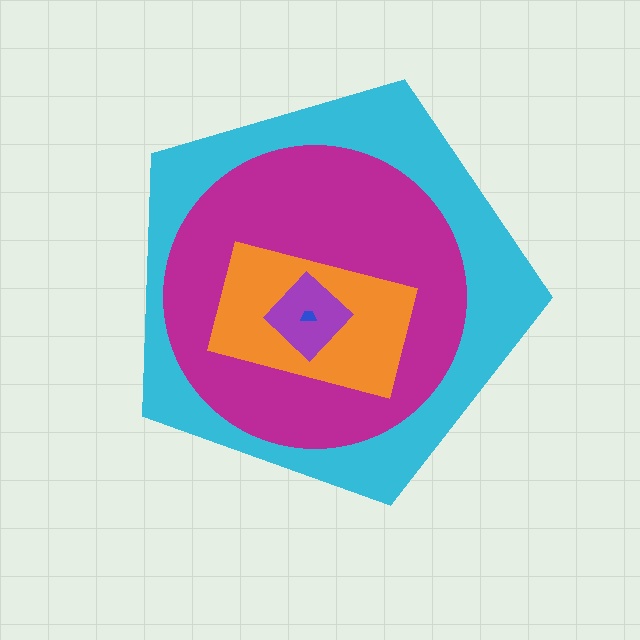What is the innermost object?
The blue trapezoid.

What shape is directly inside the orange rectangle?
The purple diamond.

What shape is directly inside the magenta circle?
The orange rectangle.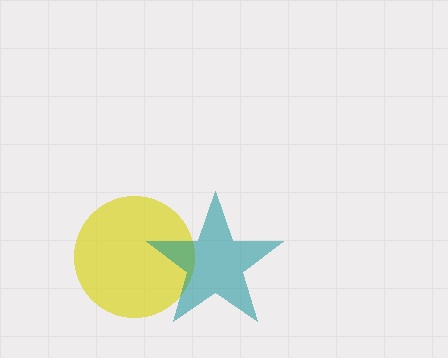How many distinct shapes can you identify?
There are 2 distinct shapes: a yellow circle, a teal star.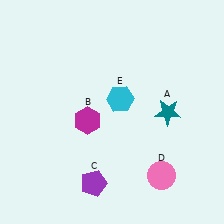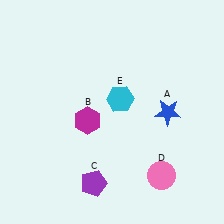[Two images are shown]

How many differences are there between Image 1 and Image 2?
There is 1 difference between the two images.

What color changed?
The star (A) changed from teal in Image 1 to blue in Image 2.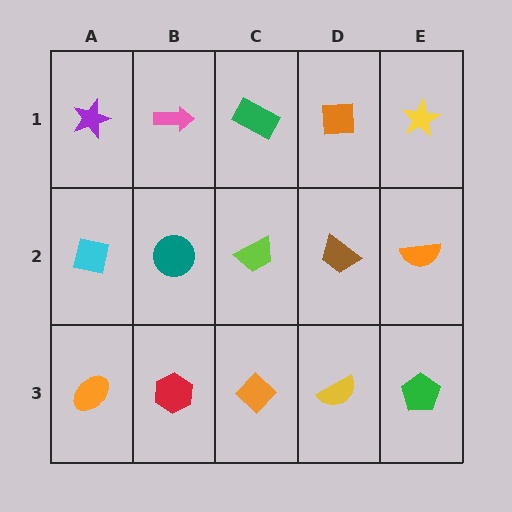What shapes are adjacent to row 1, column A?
A cyan square (row 2, column A), a pink arrow (row 1, column B).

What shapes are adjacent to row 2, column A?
A purple star (row 1, column A), an orange ellipse (row 3, column A), a teal circle (row 2, column B).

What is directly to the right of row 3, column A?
A red hexagon.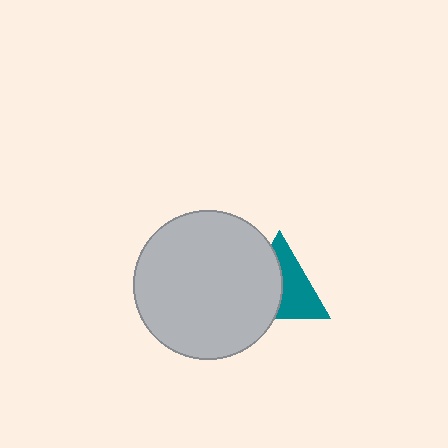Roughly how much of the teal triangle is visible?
About half of it is visible (roughly 52%).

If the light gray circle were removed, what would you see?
You would see the complete teal triangle.